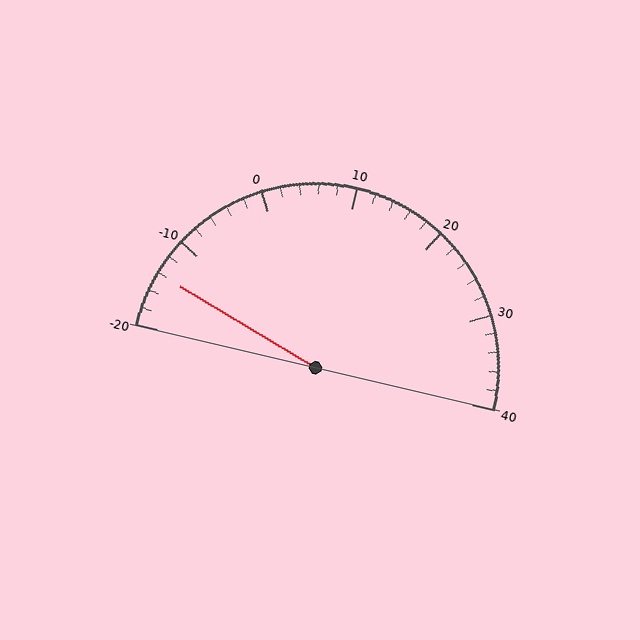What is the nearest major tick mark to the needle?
The nearest major tick mark is -10.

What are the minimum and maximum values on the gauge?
The gauge ranges from -20 to 40.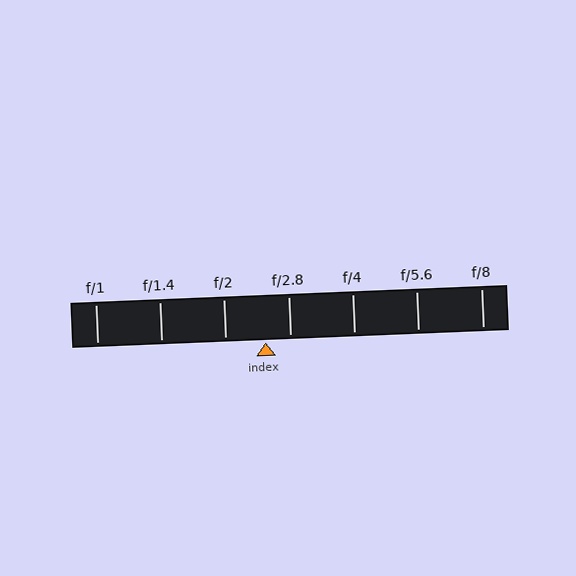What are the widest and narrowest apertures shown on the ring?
The widest aperture shown is f/1 and the narrowest is f/8.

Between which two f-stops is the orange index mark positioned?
The index mark is between f/2 and f/2.8.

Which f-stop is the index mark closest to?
The index mark is closest to f/2.8.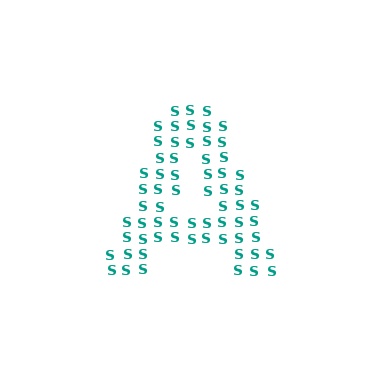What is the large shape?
The large shape is the letter A.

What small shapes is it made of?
It is made of small letter S's.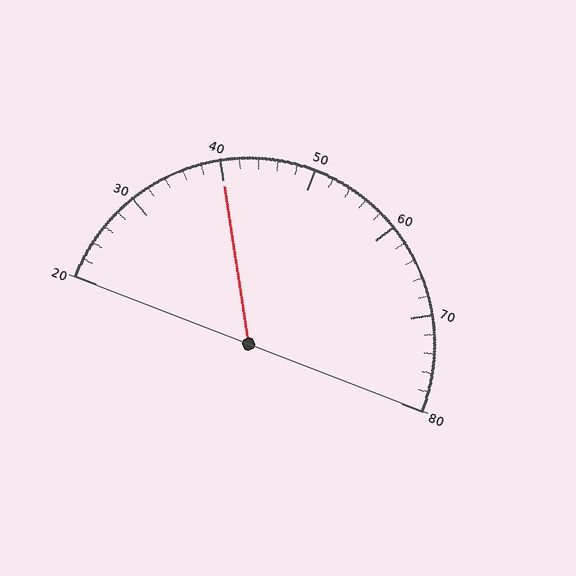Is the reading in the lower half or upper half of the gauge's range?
The reading is in the lower half of the range (20 to 80).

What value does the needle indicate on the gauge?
The needle indicates approximately 40.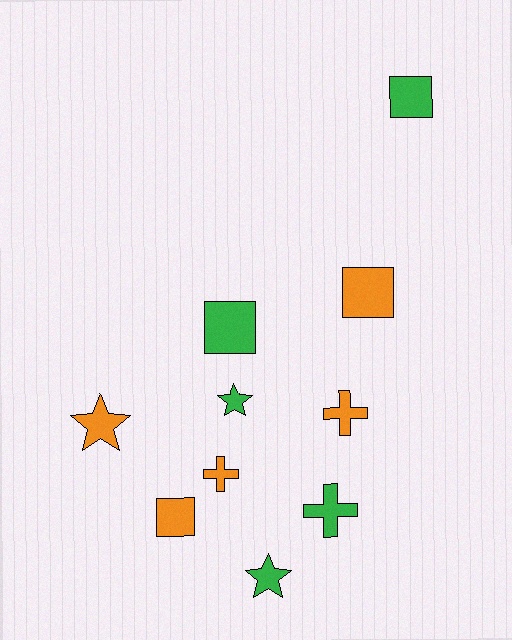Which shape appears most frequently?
Square, with 4 objects.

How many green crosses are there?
There is 1 green cross.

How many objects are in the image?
There are 10 objects.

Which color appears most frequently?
Orange, with 5 objects.